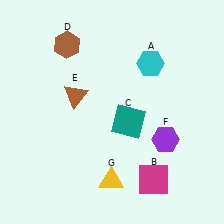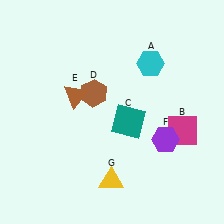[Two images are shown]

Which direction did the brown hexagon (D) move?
The brown hexagon (D) moved down.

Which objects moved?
The objects that moved are: the magenta square (B), the brown hexagon (D).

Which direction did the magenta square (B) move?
The magenta square (B) moved up.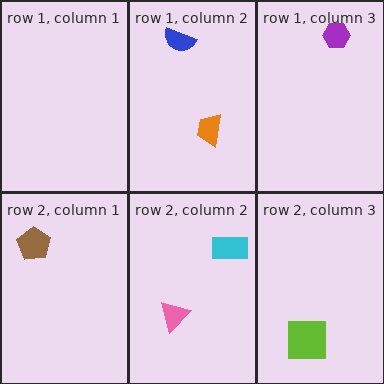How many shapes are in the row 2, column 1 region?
1.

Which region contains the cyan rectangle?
The row 2, column 2 region.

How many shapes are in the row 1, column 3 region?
1.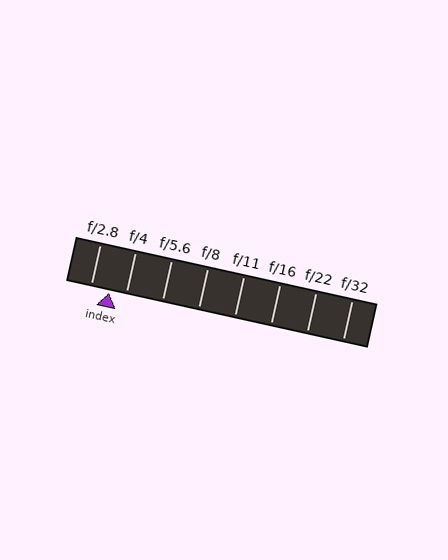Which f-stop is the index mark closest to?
The index mark is closest to f/4.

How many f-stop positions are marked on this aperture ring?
There are 8 f-stop positions marked.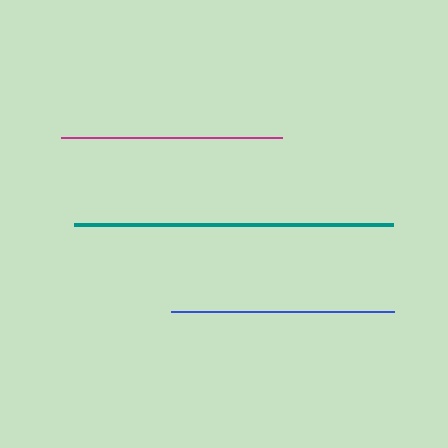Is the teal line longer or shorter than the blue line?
The teal line is longer than the blue line.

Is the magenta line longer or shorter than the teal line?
The teal line is longer than the magenta line.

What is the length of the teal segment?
The teal segment is approximately 320 pixels long.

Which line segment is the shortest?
The magenta line is the shortest at approximately 222 pixels.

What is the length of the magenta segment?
The magenta segment is approximately 222 pixels long.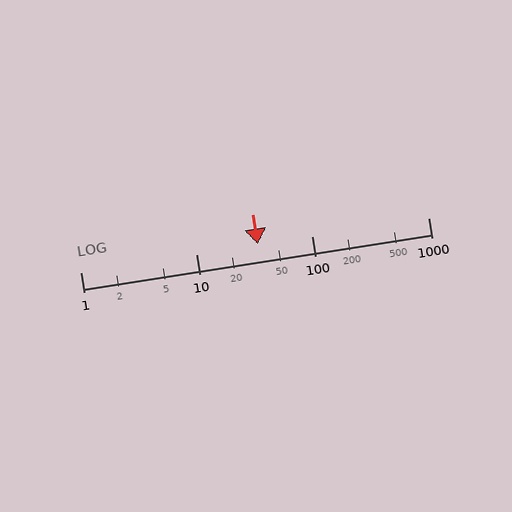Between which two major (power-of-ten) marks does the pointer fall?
The pointer is between 10 and 100.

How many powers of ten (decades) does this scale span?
The scale spans 3 decades, from 1 to 1000.